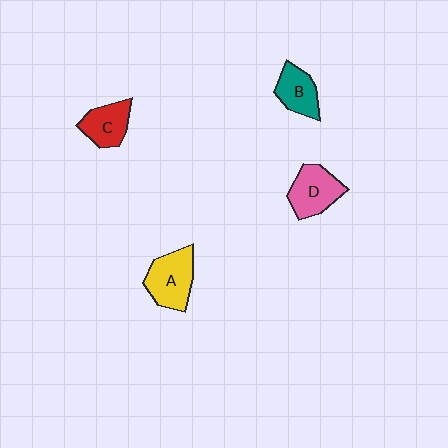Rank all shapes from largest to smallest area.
From largest to smallest: A (yellow), D (pink), C (red), B (teal).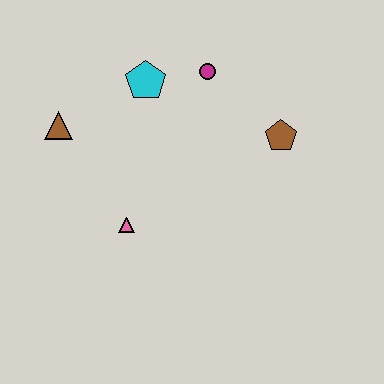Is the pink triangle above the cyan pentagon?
No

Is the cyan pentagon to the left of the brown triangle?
No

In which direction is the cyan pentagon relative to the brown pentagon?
The cyan pentagon is to the left of the brown pentagon.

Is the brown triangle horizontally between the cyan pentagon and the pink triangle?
No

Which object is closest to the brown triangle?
The cyan pentagon is closest to the brown triangle.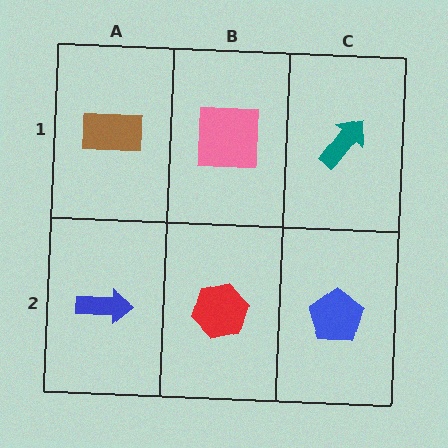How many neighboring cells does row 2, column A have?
2.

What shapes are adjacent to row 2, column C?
A teal arrow (row 1, column C), a red hexagon (row 2, column B).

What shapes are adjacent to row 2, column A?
A brown rectangle (row 1, column A), a red hexagon (row 2, column B).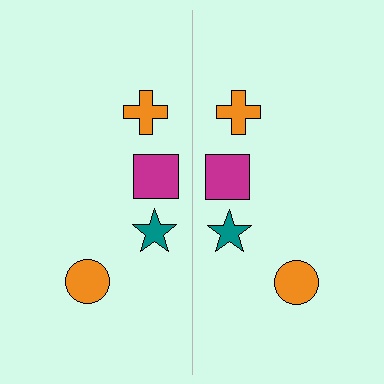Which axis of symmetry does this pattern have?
The pattern has a vertical axis of symmetry running through the center of the image.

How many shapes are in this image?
There are 8 shapes in this image.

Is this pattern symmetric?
Yes, this pattern has bilateral (reflection) symmetry.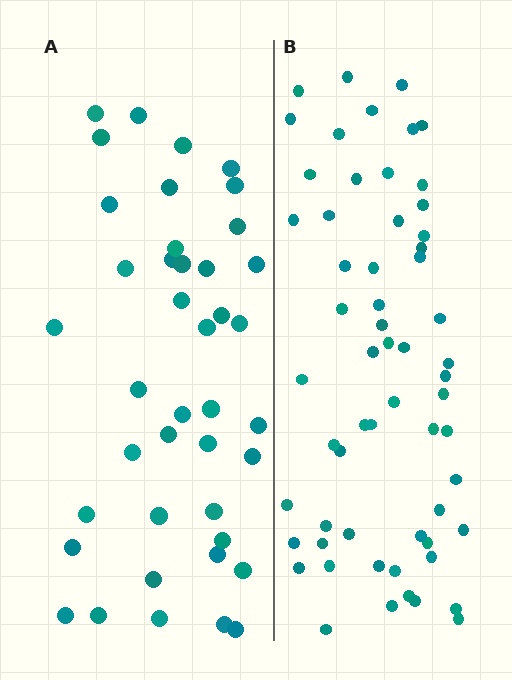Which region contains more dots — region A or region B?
Region B (the right region) has more dots.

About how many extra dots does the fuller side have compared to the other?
Region B has approximately 20 more dots than region A.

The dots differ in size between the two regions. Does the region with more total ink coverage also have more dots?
No. Region A has more total ink coverage because its dots are larger, but region B actually contains more individual dots. Total area can be misleading — the number of items is what matters here.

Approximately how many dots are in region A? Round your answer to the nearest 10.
About 40 dots. (The exact count is 41, which rounds to 40.)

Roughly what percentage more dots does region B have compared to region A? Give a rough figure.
About 45% more.